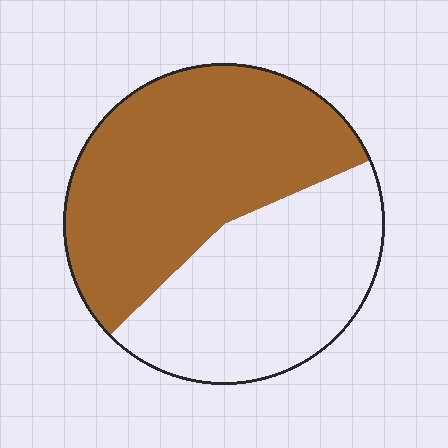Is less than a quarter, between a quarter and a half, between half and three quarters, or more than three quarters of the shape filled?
Between half and three quarters.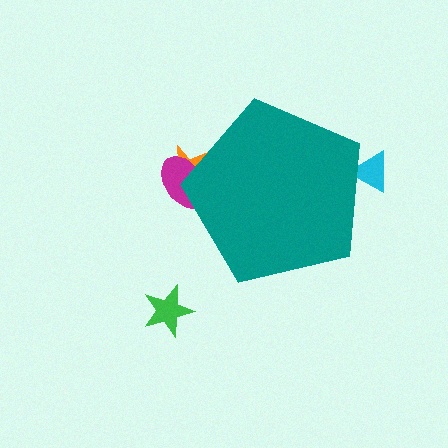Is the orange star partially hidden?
Yes, the orange star is partially hidden behind the teal pentagon.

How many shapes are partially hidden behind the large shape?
3 shapes are partially hidden.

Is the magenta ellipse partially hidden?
Yes, the magenta ellipse is partially hidden behind the teal pentagon.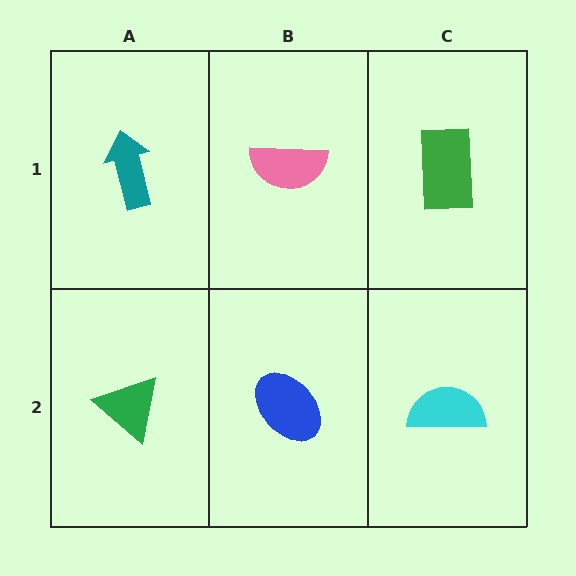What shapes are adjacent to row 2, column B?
A pink semicircle (row 1, column B), a green triangle (row 2, column A), a cyan semicircle (row 2, column C).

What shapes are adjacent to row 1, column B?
A blue ellipse (row 2, column B), a teal arrow (row 1, column A), a green rectangle (row 1, column C).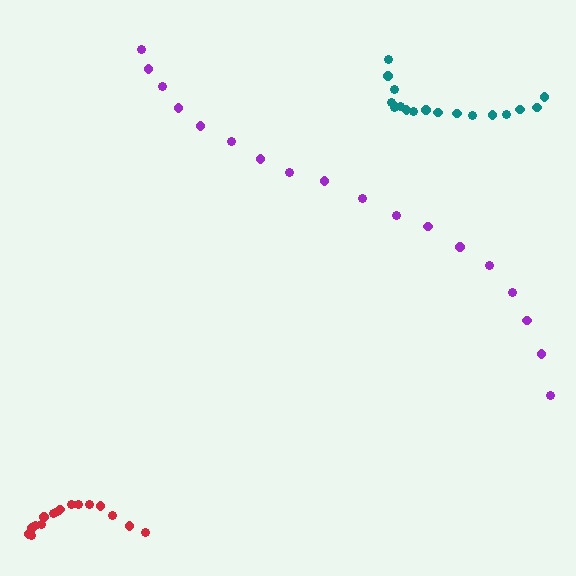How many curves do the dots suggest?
There are 3 distinct paths.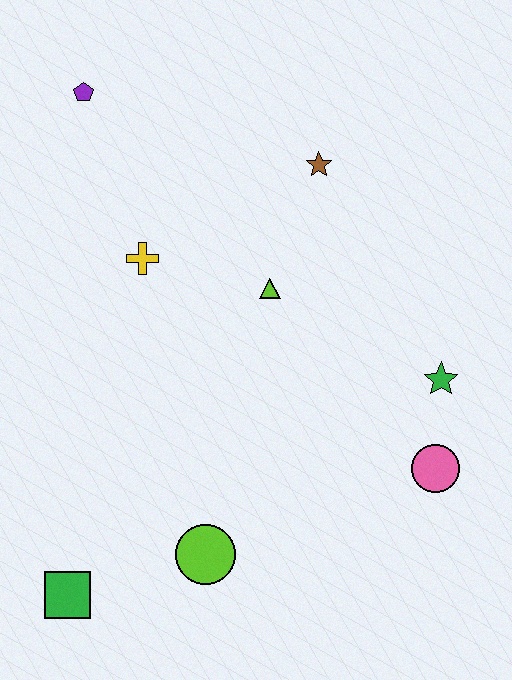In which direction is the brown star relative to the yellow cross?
The brown star is to the right of the yellow cross.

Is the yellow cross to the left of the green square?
No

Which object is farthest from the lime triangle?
The green square is farthest from the lime triangle.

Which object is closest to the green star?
The pink circle is closest to the green star.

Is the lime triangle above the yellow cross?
No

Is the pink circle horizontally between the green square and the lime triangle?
No